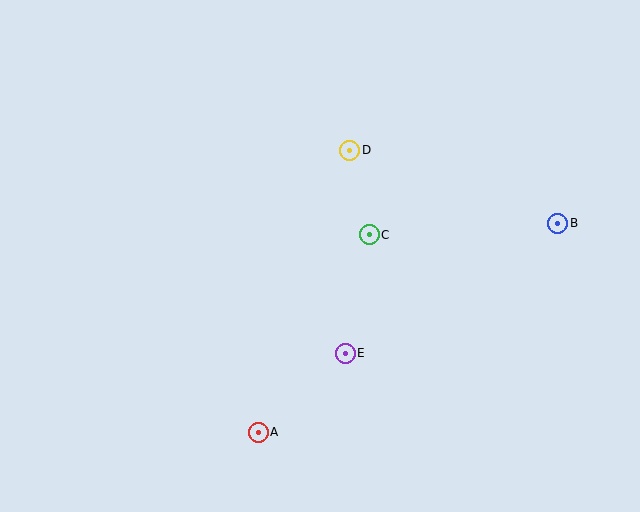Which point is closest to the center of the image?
Point C at (369, 235) is closest to the center.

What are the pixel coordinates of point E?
Point E is at (345, 353).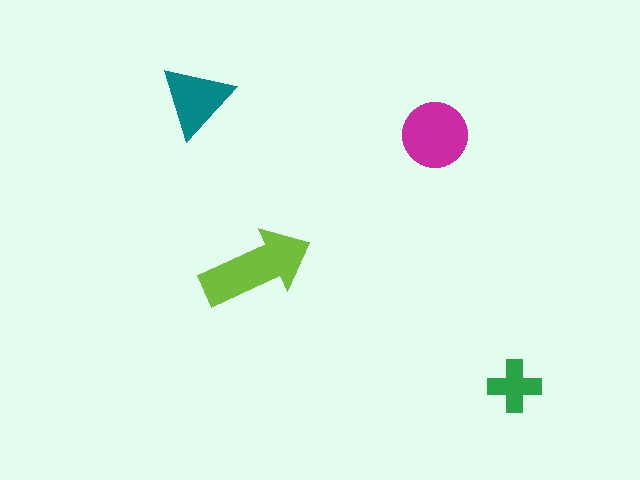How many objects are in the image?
There are 4 objects in the image.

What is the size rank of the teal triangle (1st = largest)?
3rd.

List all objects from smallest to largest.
The green cross, the teal triangle, the magenta circle, the lime arrow.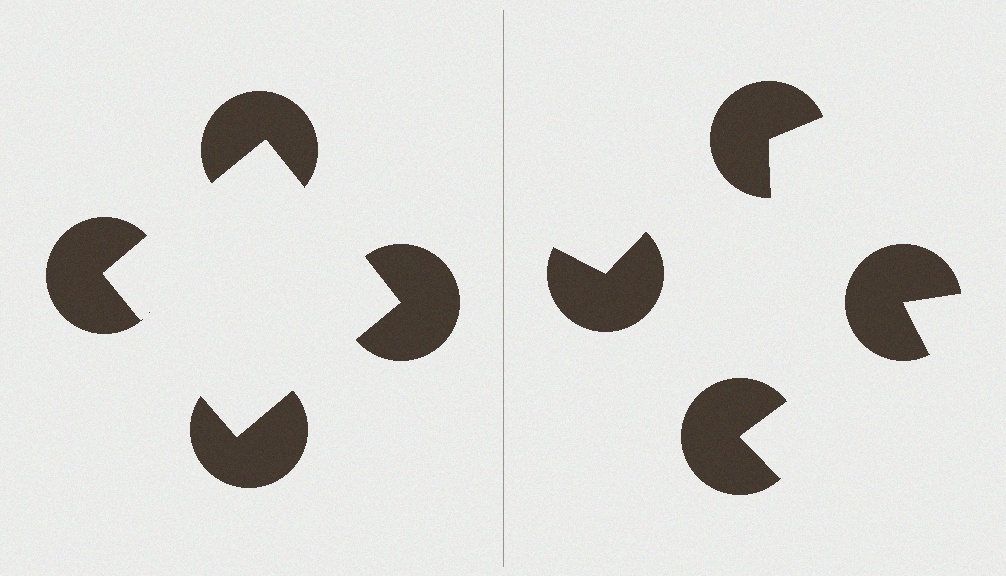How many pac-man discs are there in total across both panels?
8 — 4 on each side.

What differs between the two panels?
The pac-man discs are positioned identically on both sides; only the wedge orientations differ. On the left they align to a square; on the right they are misaligned.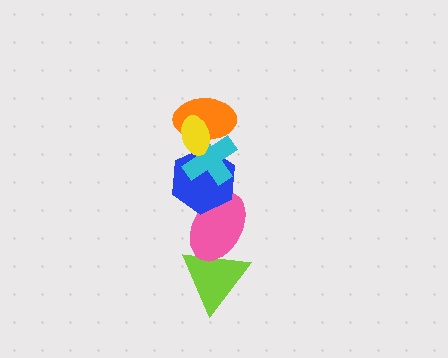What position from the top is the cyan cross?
The cyan cross is 3rd from the top.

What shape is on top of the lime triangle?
The pink ellipse is on top of the lime triangle.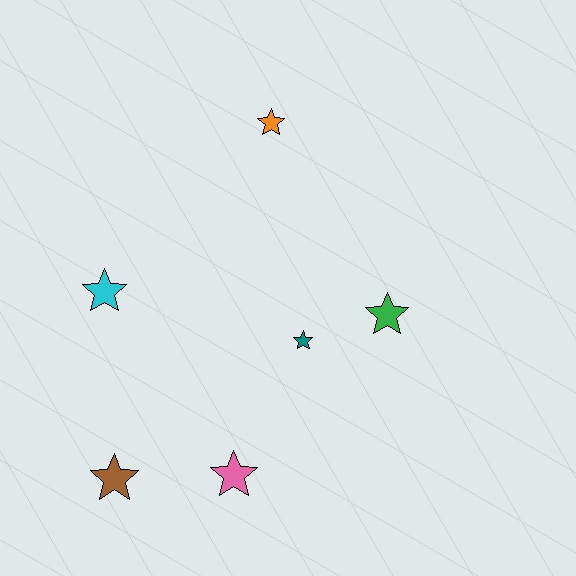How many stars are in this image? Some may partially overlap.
There are 6 stars.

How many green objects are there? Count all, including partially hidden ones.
There is 1 green object.